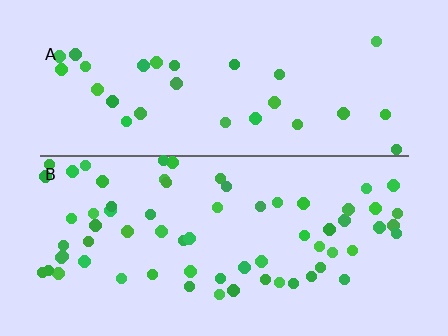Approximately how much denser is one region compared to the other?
Approximately 2.3× — region B over region A.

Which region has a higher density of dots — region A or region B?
B (the bottom).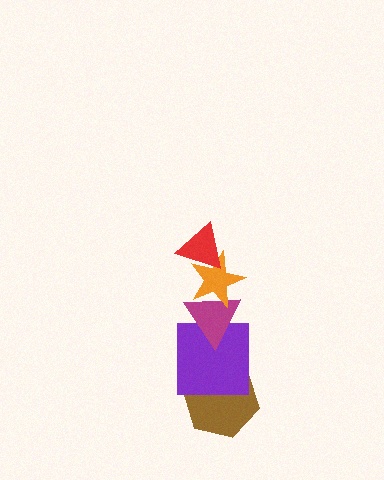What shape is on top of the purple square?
The magenta triangle is on top of the purple square.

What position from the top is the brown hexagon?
The brown hexagon is 5th from the top.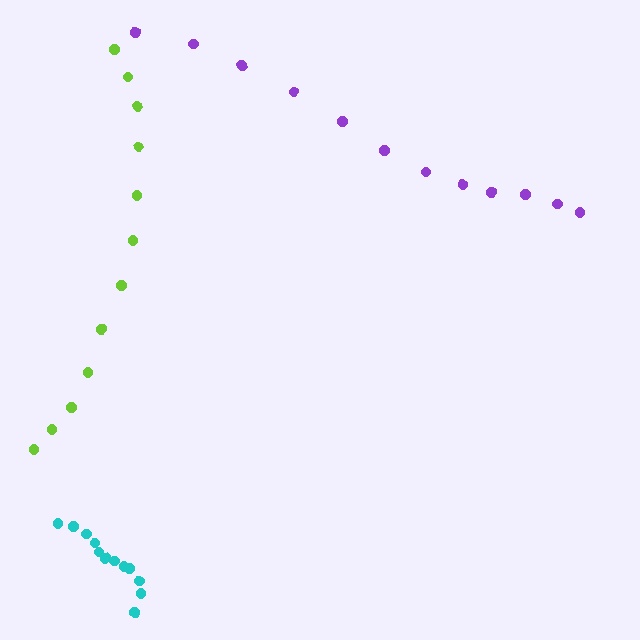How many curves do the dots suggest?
There are 3 distinct paths.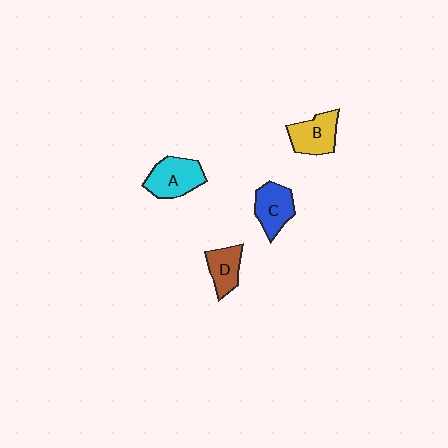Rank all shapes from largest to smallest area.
From largest to smallest: A (cyan), B (yellow), C (blue), D (brown).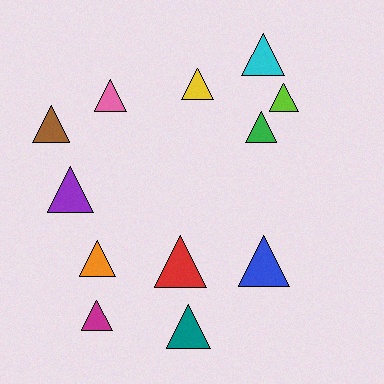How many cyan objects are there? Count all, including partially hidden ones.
There is 1 cyan object.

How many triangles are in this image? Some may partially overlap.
There are 12 triangles.